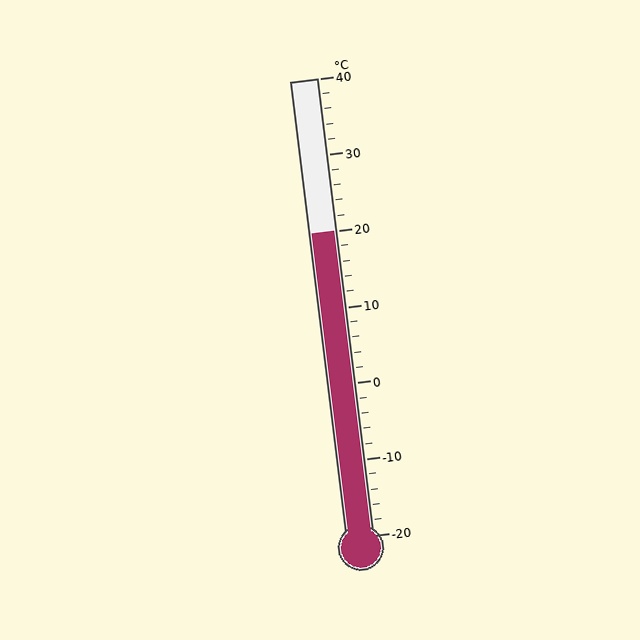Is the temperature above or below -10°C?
The temperature is above -10°C.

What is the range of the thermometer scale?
The thermometer scale ranges from -20°C to 40°C.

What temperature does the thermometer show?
The thermometer shows approximately 20°C.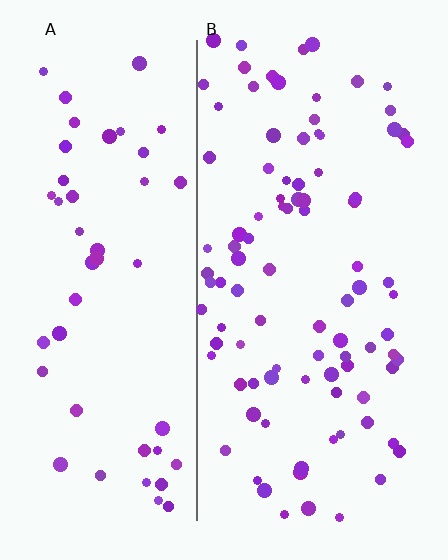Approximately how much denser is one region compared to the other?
Approximately 1.9× — region B over region A.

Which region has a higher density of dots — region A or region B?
B (the right).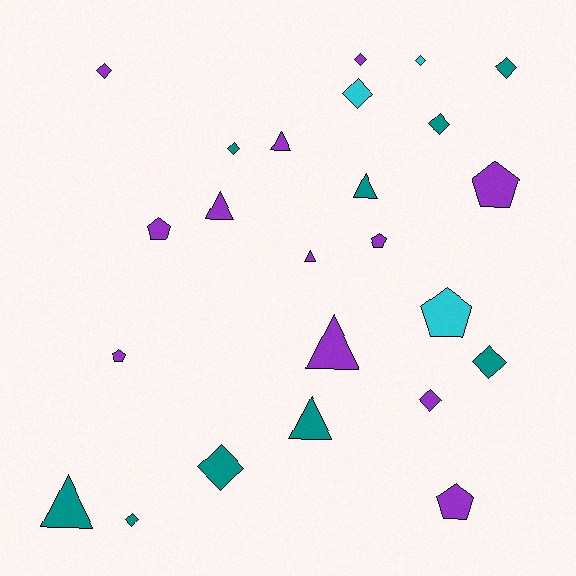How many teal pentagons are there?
There are no teal pentagons.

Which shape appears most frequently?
Diamond, with 11 objects.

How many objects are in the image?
There are 24 objects.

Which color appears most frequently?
Purple, with 12 objects.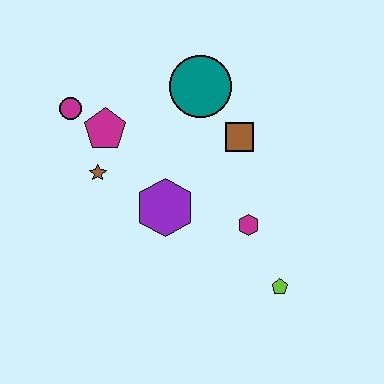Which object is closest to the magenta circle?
The magenta pentagon is closest to the magenta circle.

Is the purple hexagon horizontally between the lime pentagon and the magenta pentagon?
Yes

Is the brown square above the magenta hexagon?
Yes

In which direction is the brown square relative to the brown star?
The brown square is to the right of the brown star.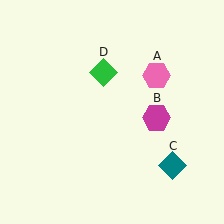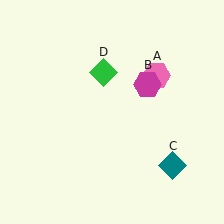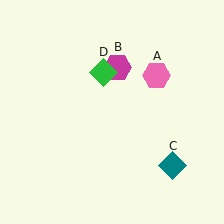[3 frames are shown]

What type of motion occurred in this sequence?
The magenta hexagon (object B) rotated counterclockwise around the center of the scene.